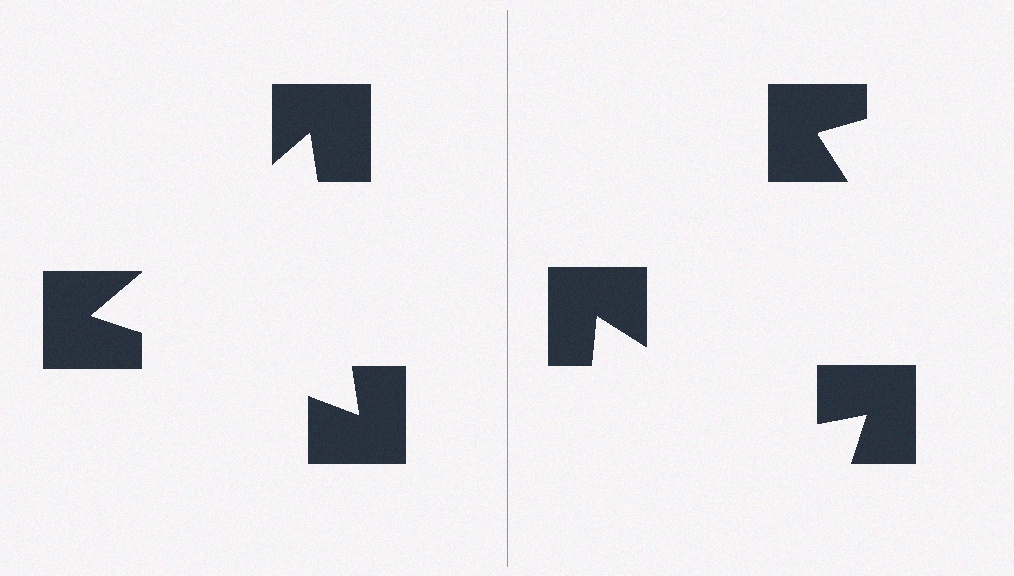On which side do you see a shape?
An illusory triangle appears on the left side. On the right side the wedge cuts are rotated, so no coherent shape forms.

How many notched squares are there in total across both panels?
6 — 3 on each side.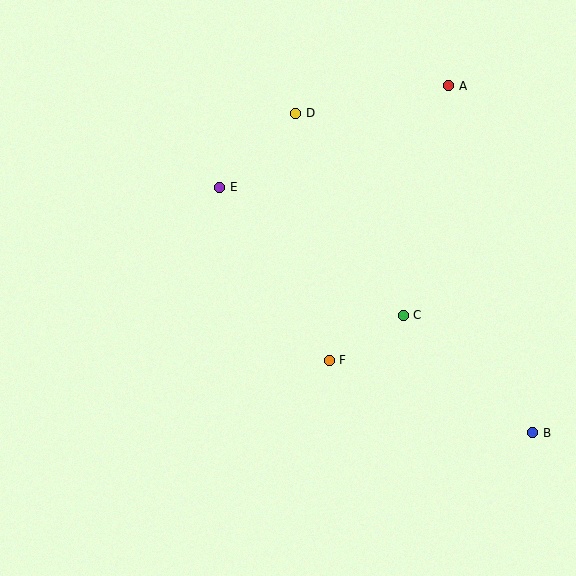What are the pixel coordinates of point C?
Point C is at (403, 315).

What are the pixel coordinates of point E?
Point E is at (220, 187).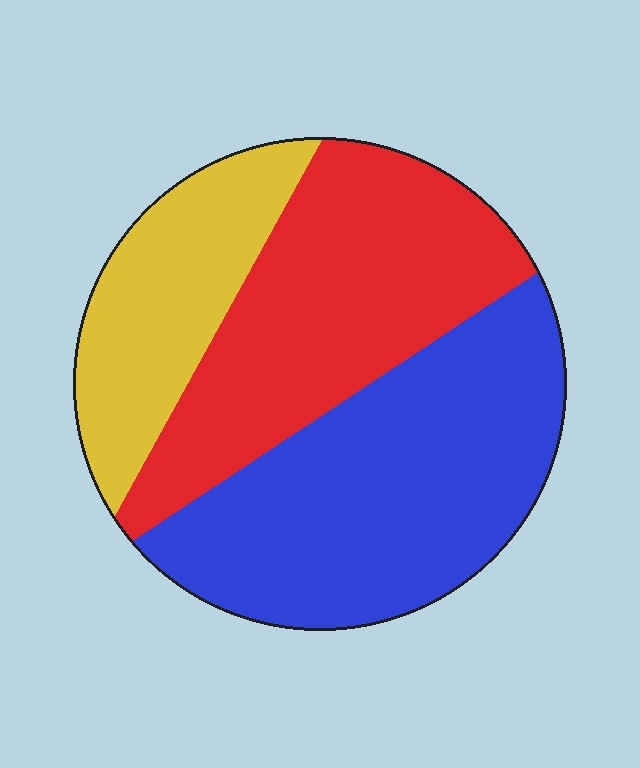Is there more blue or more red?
Blue.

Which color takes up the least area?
Yellow, at roughly 20%.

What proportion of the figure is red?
Red covers about 35% of the figure.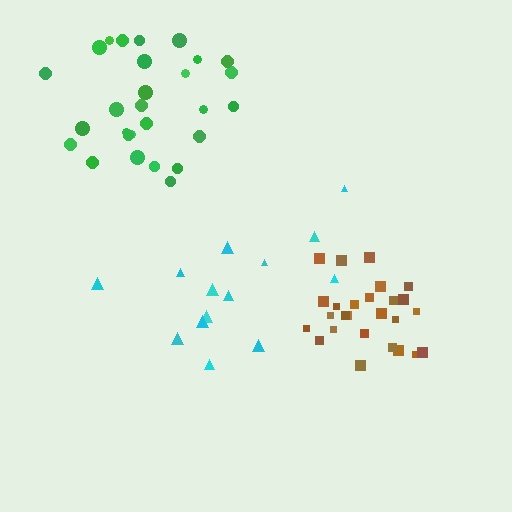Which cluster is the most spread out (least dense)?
Cyan.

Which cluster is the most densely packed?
Brown.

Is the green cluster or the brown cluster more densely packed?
Brown.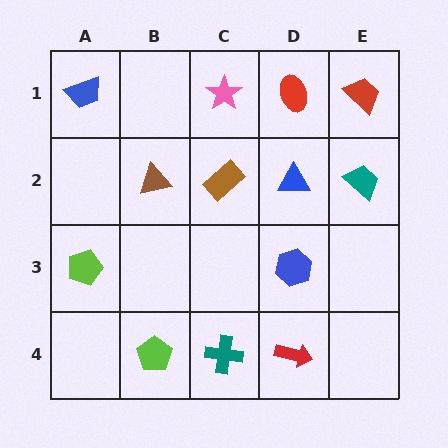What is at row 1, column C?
A pink star.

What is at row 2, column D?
A blue triangle.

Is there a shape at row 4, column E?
No, that cell is empty.